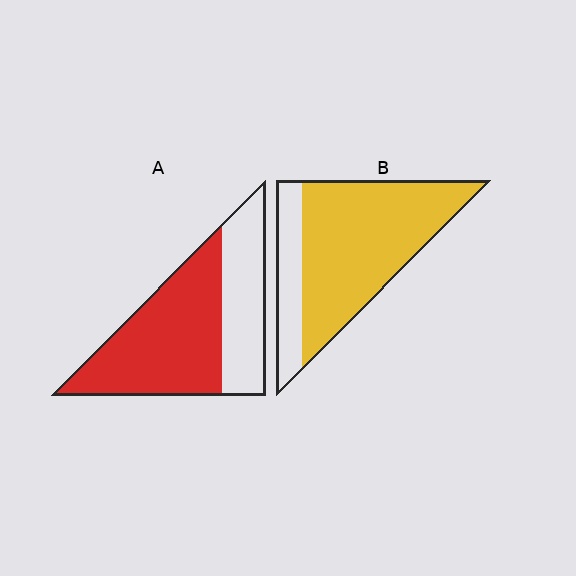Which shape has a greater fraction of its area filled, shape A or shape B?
Shape B.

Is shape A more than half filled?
Yes.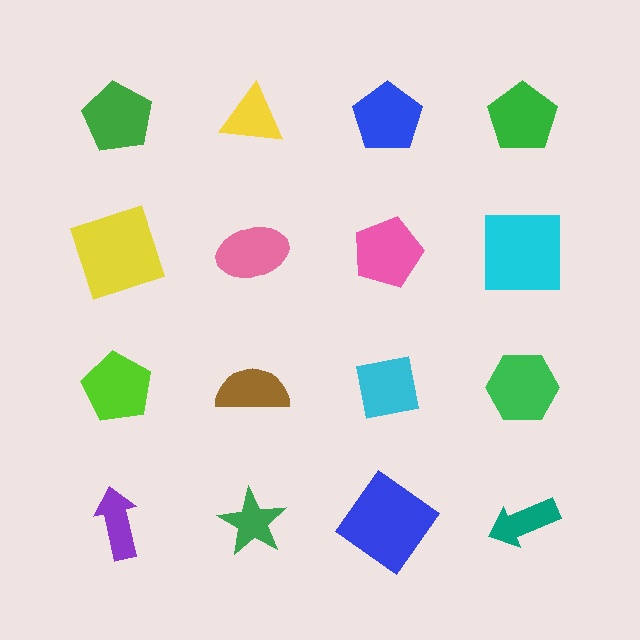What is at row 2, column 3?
A pink pentagon.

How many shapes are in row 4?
4 shapes.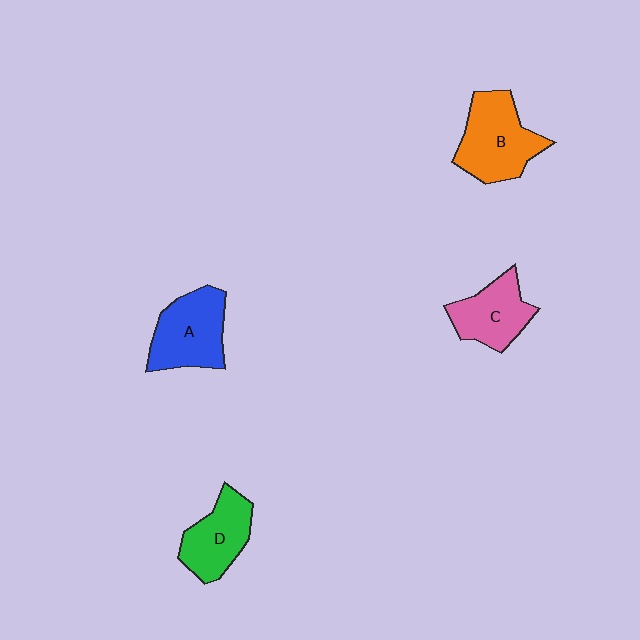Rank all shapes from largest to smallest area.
From largest to smallest: B (orange), A (blue), D (green), C (pink).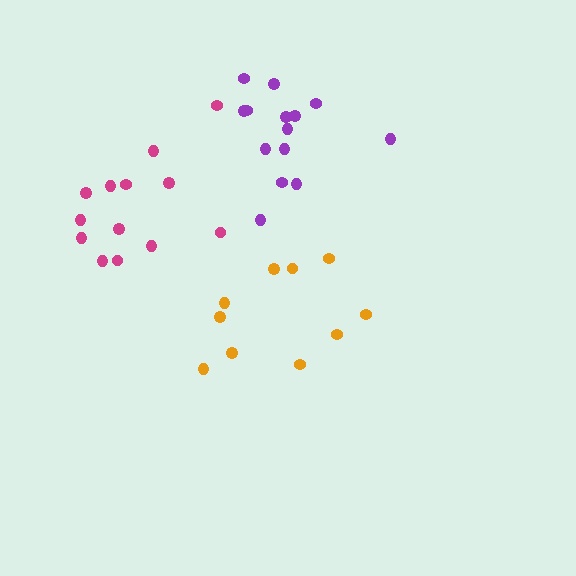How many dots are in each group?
Group 1: 10 dots, Group 2: 13 dots, Group 3: 14 dots (37 total).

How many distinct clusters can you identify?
There are 3 distinct clusters.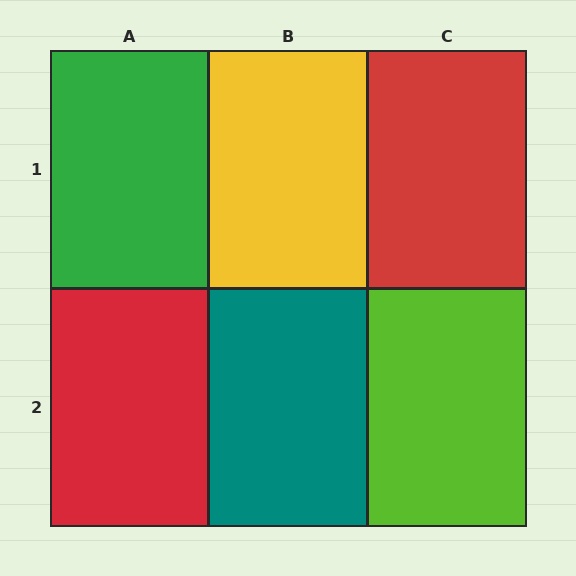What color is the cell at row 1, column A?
Green.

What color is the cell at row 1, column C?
Red.